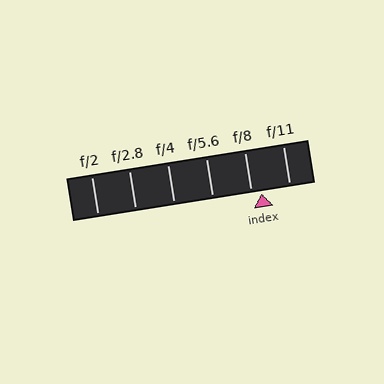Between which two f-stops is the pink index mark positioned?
The index mark is between f/8 and f/11.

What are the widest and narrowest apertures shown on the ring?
The widest aperture shown is f/2 and the narrowest is f/11.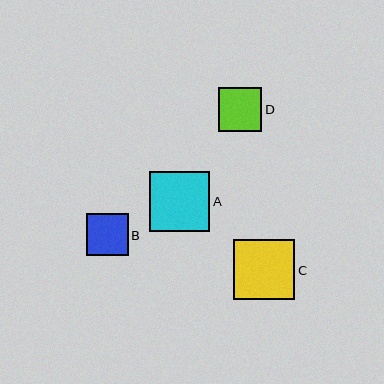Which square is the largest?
Square C is the largest with a size of approximately 61 pixels.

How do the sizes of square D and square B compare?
Square D and square B are approximately the same size.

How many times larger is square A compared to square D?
Square A is approximately 1.4 times the size of square D.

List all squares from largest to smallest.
From largest to smallest: C, A, D, B.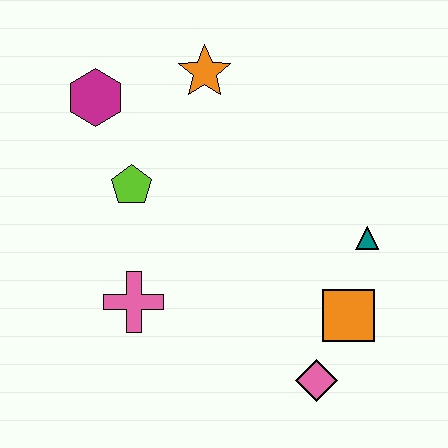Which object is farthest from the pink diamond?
The magenta hexagon is farthest from the pink diamond.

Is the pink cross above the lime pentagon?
No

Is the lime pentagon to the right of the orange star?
No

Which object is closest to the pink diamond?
The orange square is closest to the pink diamond.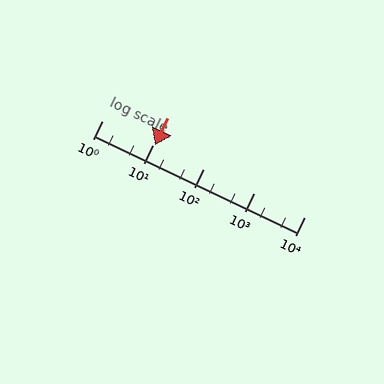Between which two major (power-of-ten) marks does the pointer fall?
The pointer is between 10 and 100.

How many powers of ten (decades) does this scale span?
The scale spans 4 decades, from 1 to 10000.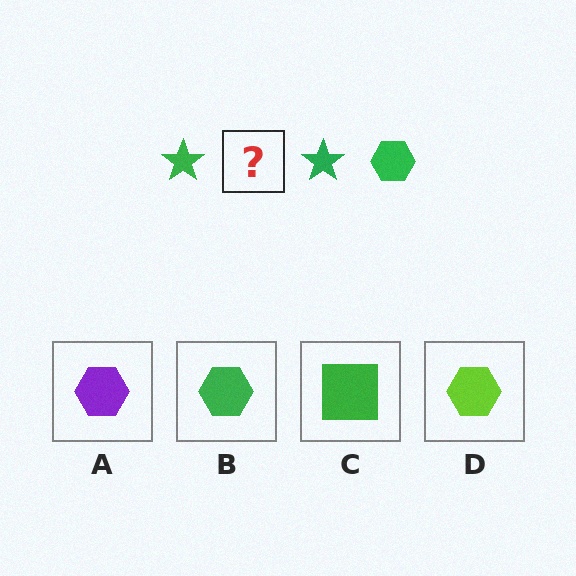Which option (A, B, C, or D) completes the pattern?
B.